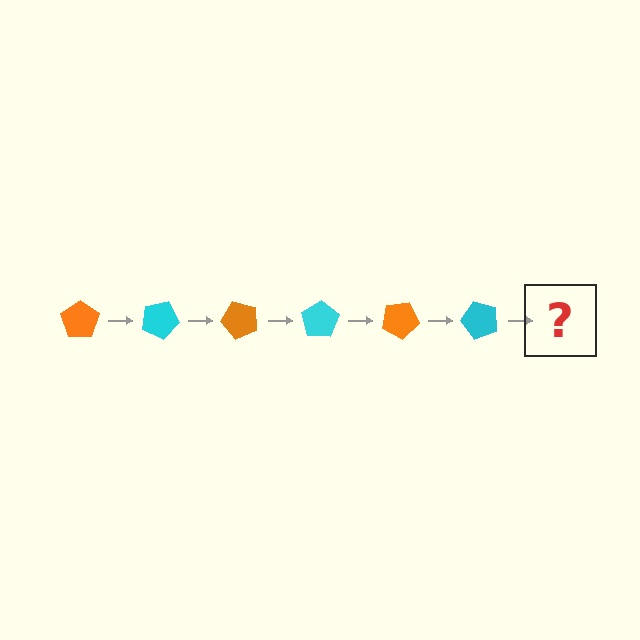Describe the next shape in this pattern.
It should be an orange pentagon, rotated 150 degrees from the start.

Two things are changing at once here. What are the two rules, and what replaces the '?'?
The two rules are that it rotates 25 degrees each step and the color cycles through orange and cyan. The '?' should be an orange pentagon, rotated 150 degrees from the start.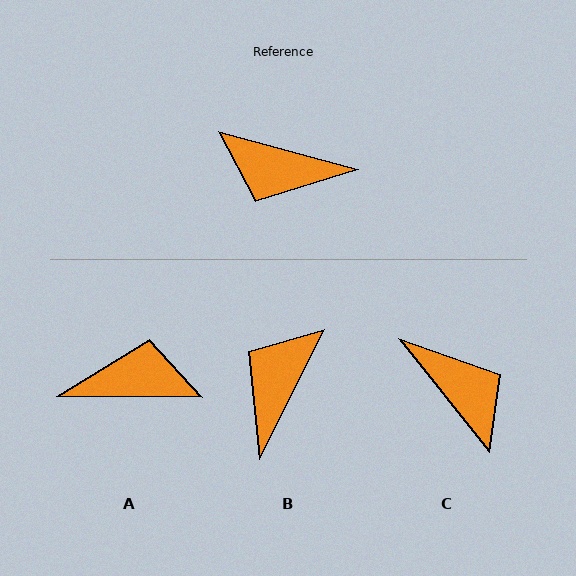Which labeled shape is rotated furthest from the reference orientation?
A, about 165 degrees away.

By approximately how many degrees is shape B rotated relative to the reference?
Approximately 101 degrees clockwise.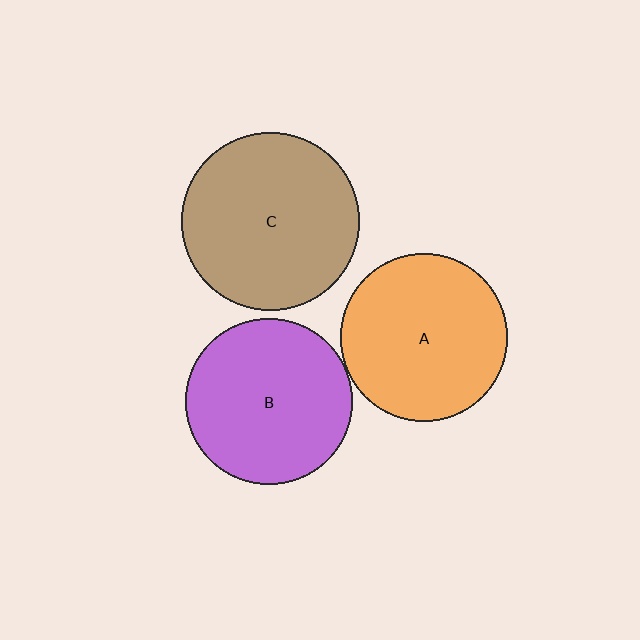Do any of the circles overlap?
No, none of the circles overlap.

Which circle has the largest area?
Circle C (brown).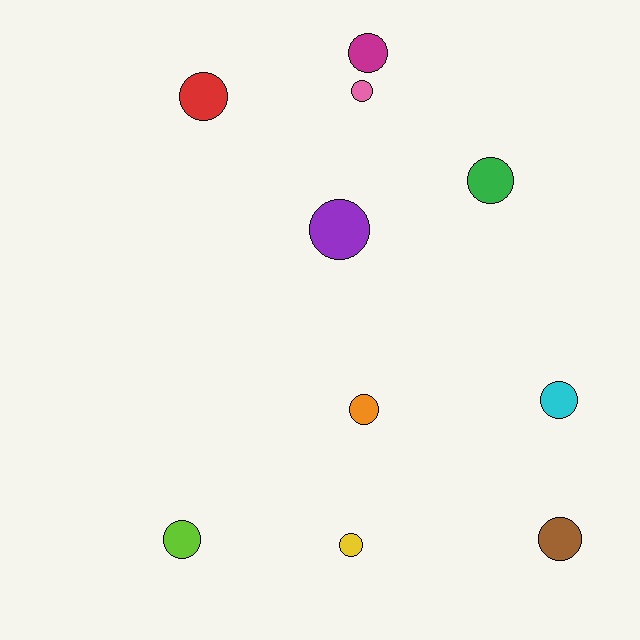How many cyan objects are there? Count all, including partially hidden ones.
There is 1 cyan object.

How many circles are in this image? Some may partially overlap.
There are 10 circles.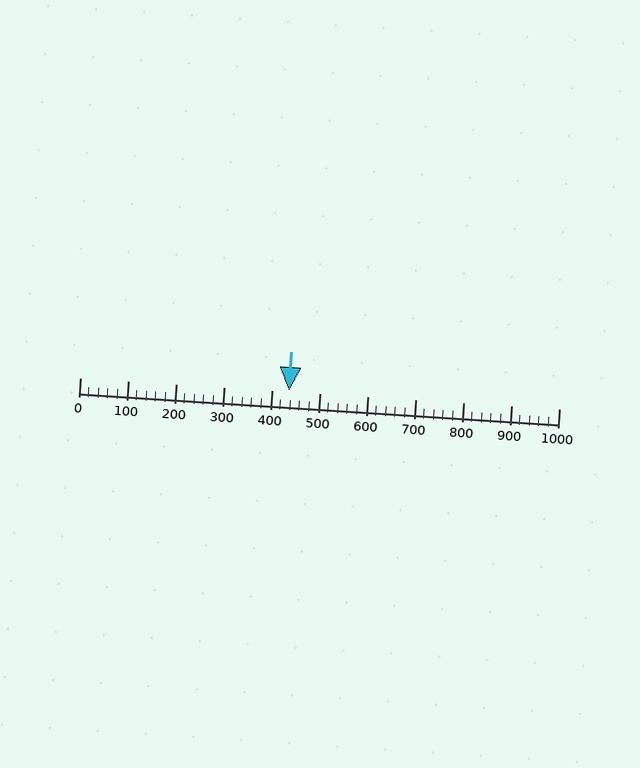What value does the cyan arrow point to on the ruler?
The cyan arrow points to approximately 436.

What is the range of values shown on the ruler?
The ruler shows values from 0 to 1000.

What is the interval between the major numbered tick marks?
The major tick marks are spaced 100 units apart.